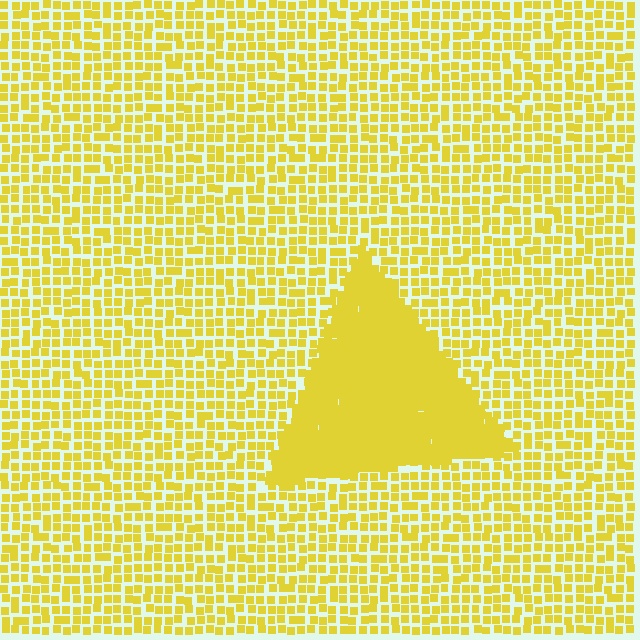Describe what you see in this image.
The image contains small yellow elements arranged at two different densities. A triangle-shaped region is visible where the elements are more densely packed than the surrounding area.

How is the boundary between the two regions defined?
The boundary is defined by a change in element density (approximately 2.4x ratio). All elements are the same color, size, and shape.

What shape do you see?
I see a triangle.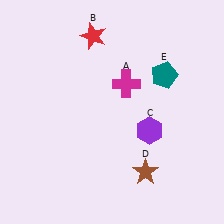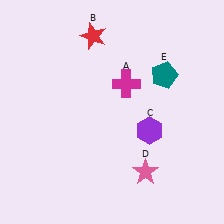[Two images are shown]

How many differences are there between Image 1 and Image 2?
There is 1 difference between the two images.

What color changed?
The star (D) changed from brown in Image 1 to pink in Image 2.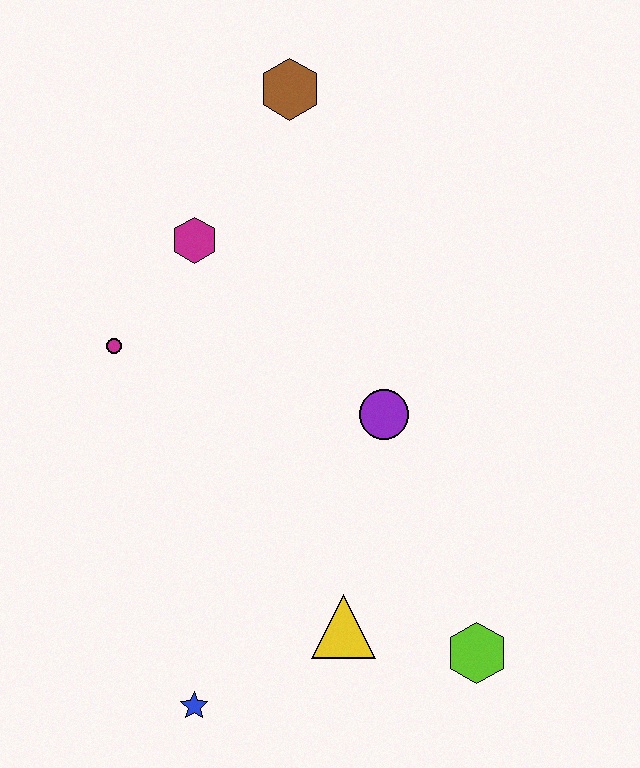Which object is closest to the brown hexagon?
The magenta hexagon is closest to the brown hexagon.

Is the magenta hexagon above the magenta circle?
Yes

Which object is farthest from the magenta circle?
The lime hexagon is farthest from the magenta circle.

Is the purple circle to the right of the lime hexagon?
No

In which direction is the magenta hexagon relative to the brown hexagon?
The magenta hexagon is below the brown hexagon.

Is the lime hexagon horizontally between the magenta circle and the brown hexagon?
No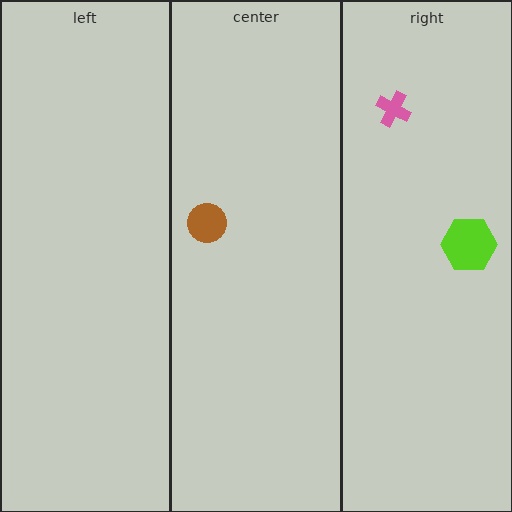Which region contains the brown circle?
The center region.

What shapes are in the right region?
The lime hexagon, the pink cross.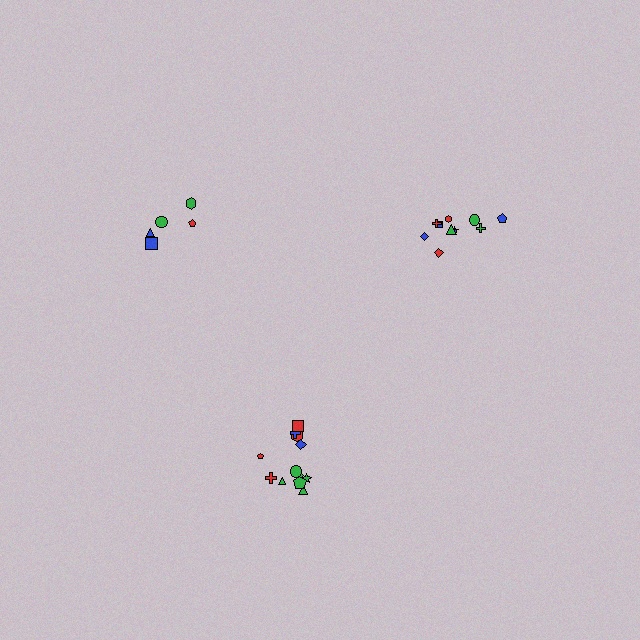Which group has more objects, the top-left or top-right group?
The top-right group.